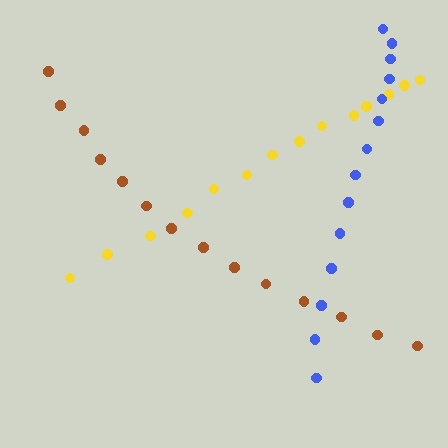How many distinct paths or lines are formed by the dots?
There are 3 distinct paths.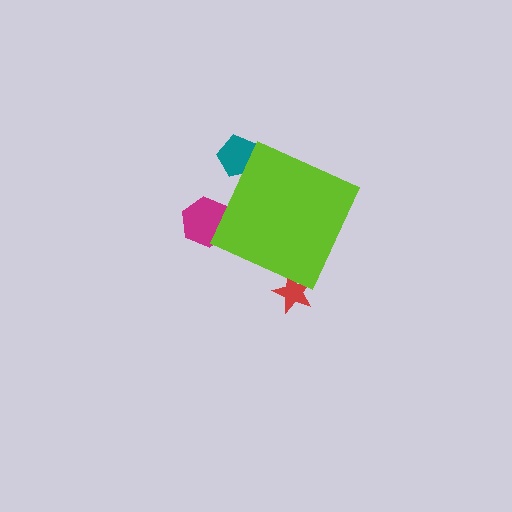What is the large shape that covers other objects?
A lime diamond.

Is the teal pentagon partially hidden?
Yes, the teal pentagon is partially hidden behind the lime diamond.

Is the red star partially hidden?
Yes, the red star is partially hidden behind the lime diamond.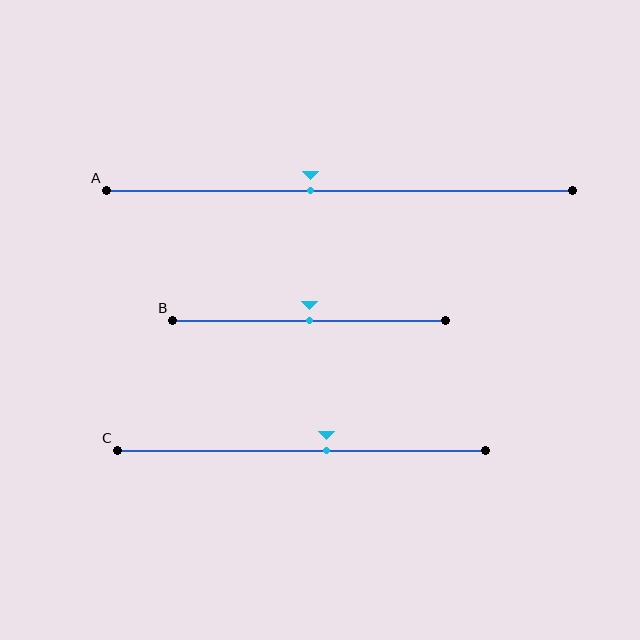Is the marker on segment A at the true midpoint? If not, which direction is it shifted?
No, the marker on segment A is shifted to the left by about 6% of the segment length.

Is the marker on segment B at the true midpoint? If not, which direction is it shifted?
Yes, the marker on segment B is at the true midpoint.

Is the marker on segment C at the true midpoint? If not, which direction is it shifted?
No, the marker on segment C is shifted to the right by about 7% of the segment length.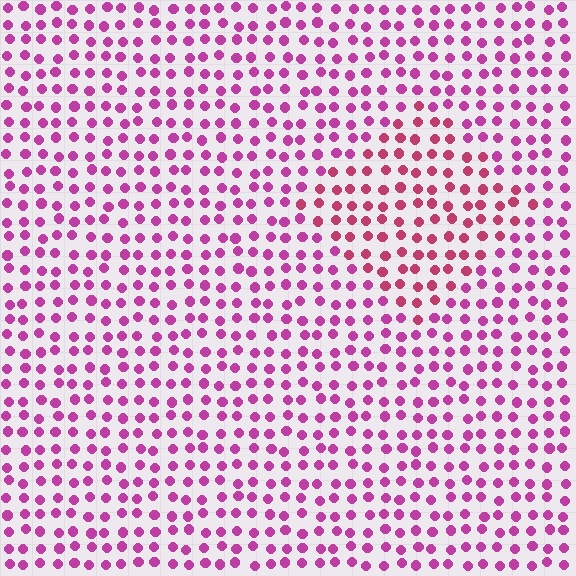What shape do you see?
I see a diamond.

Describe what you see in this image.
The image is filled with small magenta elements in a uniform arrangement. A diamond-shaped region is visible where the elements are tinted to a slightly different hue, forming a subtle color boundary.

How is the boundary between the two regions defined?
The boundary is defined purely by a slight shift in hue (about 24 degrees). Spacing, size, and orientation are identical on both sides.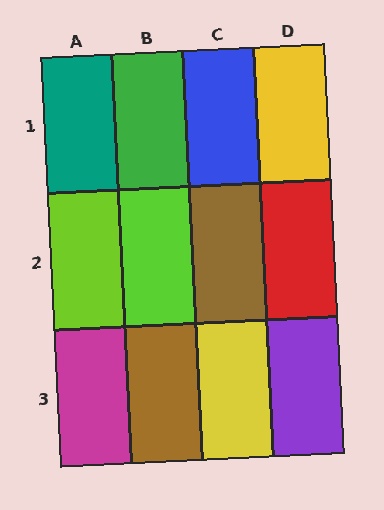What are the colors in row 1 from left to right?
Teal, green, blue, yellow.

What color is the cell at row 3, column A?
Magenta.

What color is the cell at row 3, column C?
Yellow.